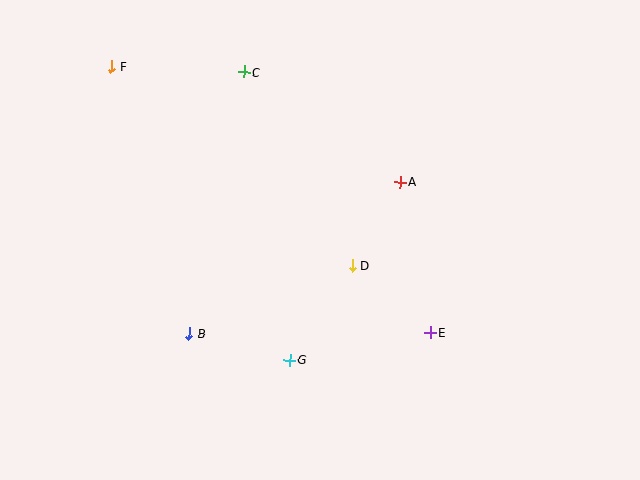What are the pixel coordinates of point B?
Point B is at (189, 334).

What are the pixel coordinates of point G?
Point G is at (289, 360).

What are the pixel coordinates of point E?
Point E is at (430, 332).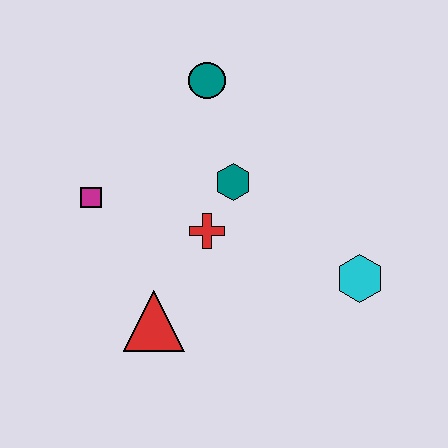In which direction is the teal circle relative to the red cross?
The teal circle is above the red cross.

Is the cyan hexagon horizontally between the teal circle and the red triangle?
No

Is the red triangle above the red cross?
No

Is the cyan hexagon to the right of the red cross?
Yes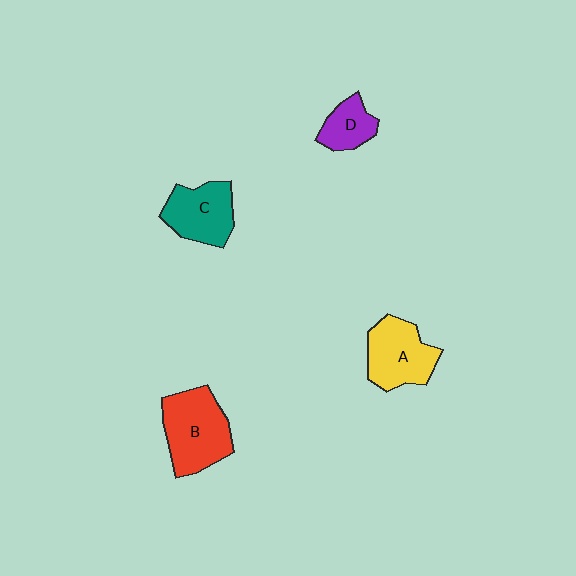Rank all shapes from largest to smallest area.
From largest to smallest: B (red), A (yellow), C (teal), D (purple).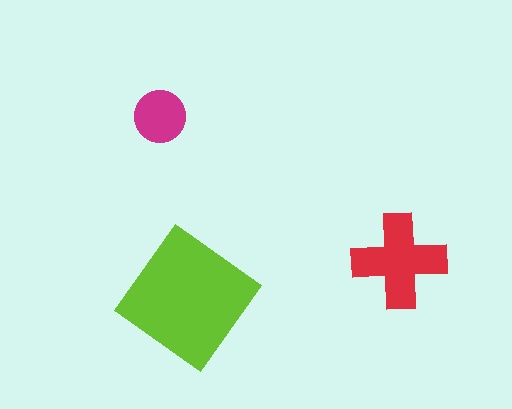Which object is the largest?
The lime diamond.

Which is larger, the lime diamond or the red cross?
The lime diamond.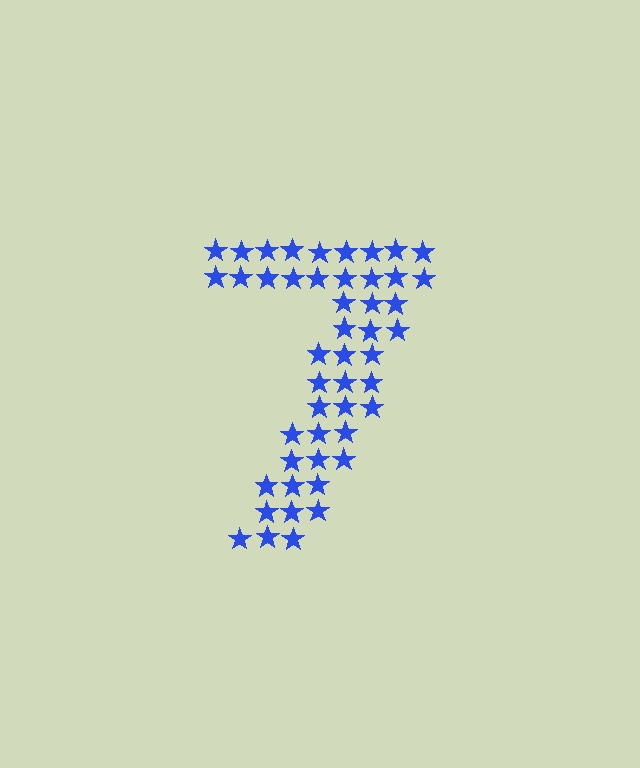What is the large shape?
The large shape is the digit 7.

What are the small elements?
The small elements are stars.